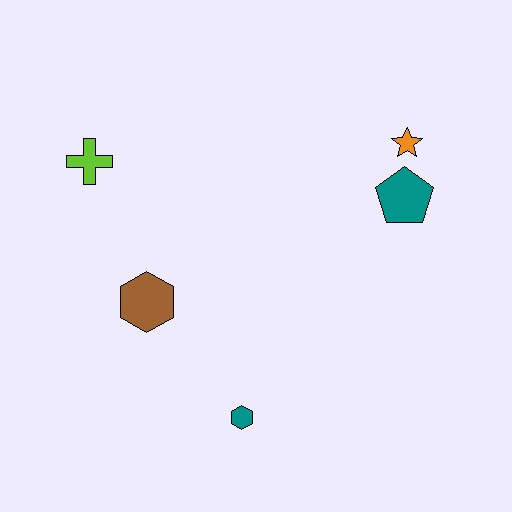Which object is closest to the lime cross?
The brown hexagon is closest to the lime cross.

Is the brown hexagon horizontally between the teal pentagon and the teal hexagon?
No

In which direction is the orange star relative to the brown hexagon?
The orange star is to the right of the brown hexagon.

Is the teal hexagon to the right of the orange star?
No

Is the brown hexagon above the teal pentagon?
No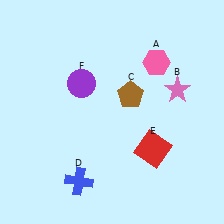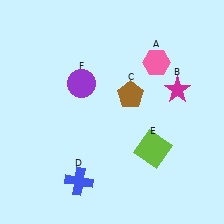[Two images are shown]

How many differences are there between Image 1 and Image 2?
There are 2 differences between the two images.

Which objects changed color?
B changed from pink to magenta. E changed from red to lime.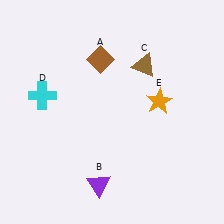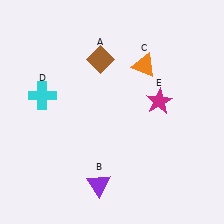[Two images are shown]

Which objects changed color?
C changed from brown to orange. E changed from orange to magenta.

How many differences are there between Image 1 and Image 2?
There are 2 differences between the two images.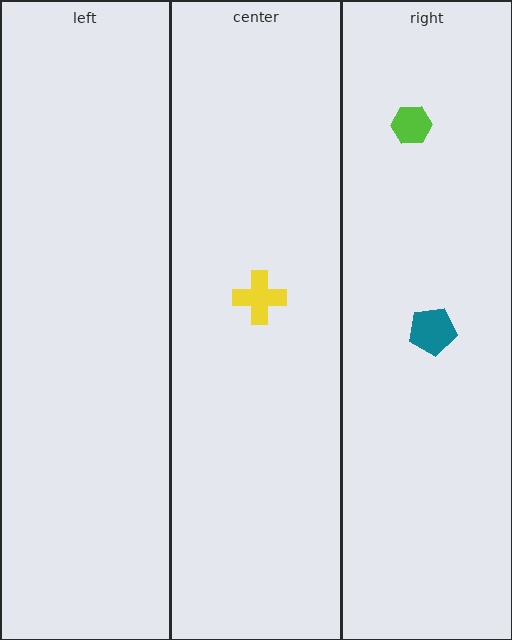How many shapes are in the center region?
1.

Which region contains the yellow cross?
The center region.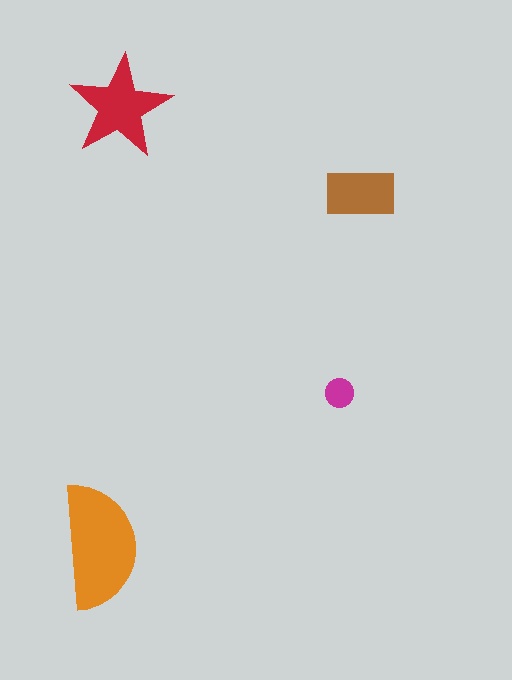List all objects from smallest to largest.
The magenta circle, the brown rectangle, the red star, the orange semicircle.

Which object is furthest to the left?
The orange semicircle is leftmost.